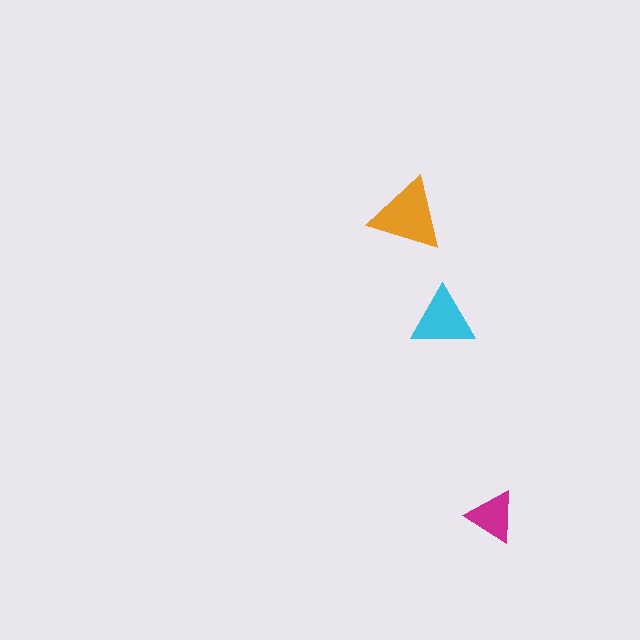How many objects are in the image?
There are 3 objects in the image.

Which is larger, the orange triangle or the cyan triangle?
The orange one.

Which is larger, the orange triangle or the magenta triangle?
The orange one.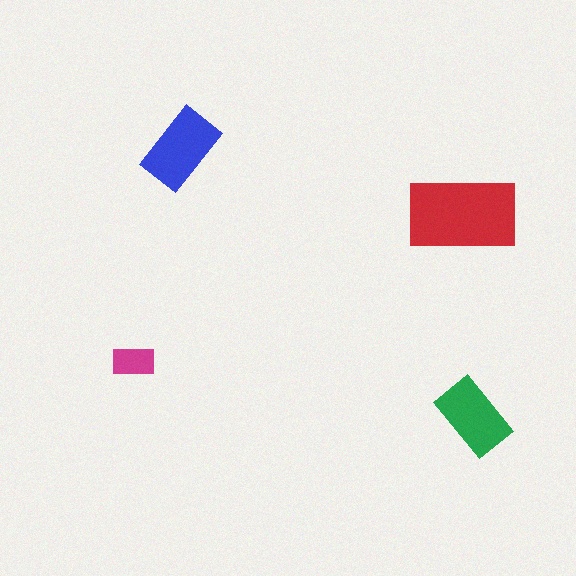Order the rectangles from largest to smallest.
the red one, the blue one, the green one, the magenta one.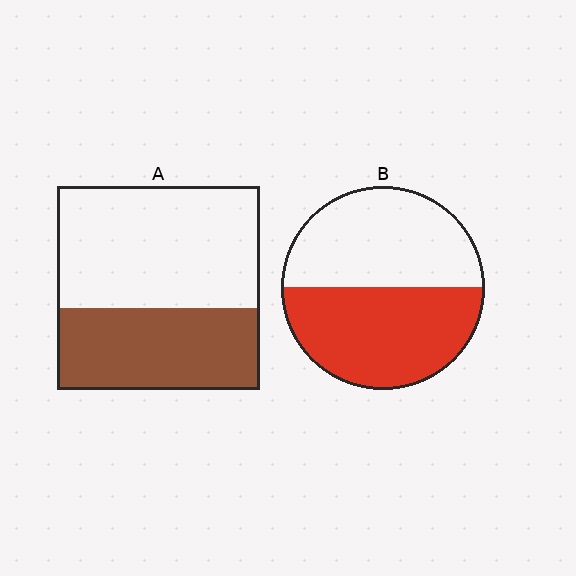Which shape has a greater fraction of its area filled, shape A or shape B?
Shape B.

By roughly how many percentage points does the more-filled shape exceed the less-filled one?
By roughly 10 percentage points (B over A).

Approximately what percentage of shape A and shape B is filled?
A is approximately 40% and B is approximately 50%.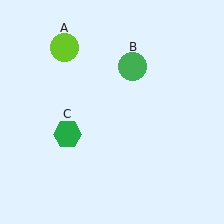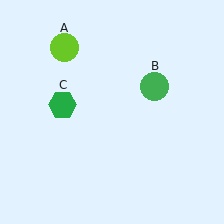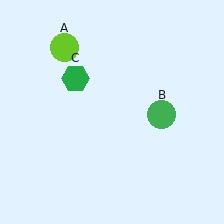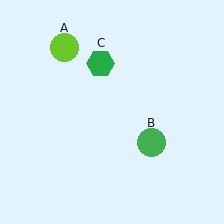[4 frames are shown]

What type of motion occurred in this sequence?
The green circle (object B), green hexagon (object C) rotated clockwise around the center of the scene.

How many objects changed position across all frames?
2 objects changed position: green circle (object B), green hexagon (object C).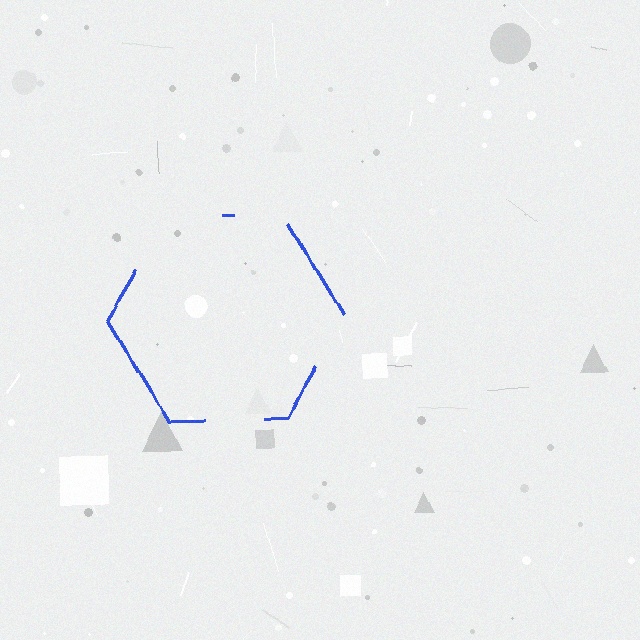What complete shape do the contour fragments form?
The contour fragments form a hexagon.